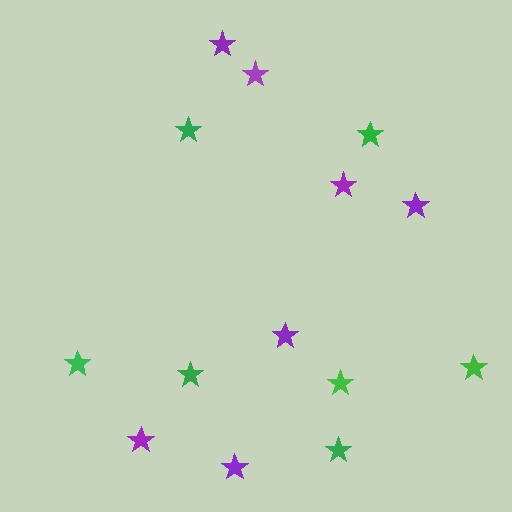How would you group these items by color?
There are 2 groups: one group of purple stars (7) and one group of green stars (7).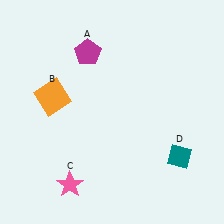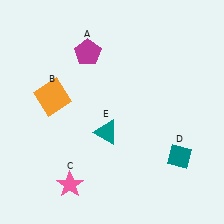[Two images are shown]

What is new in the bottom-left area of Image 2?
A teal triangle (E) was added in the bottom-left area of Image 2.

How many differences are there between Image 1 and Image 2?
There is 1 difference between the two images.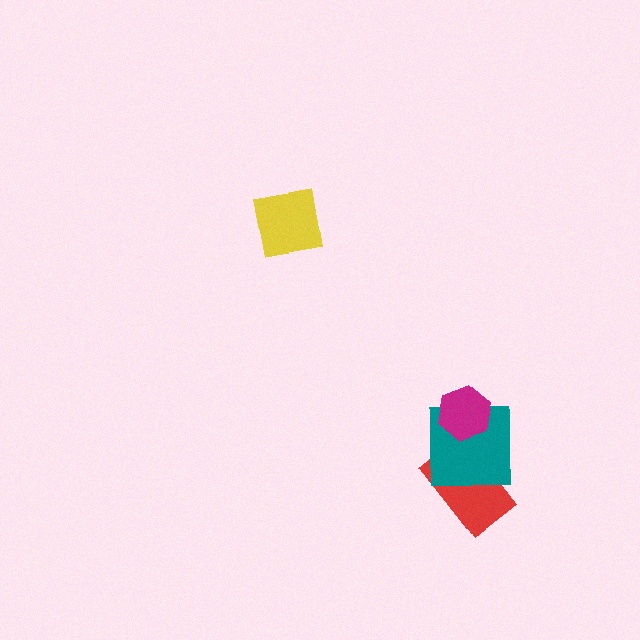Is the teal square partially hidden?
Yes, it is partially covered by another shape.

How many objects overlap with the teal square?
2 objects overlap with the teal square.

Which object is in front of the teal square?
The magenta hexagon is in front of the teal square.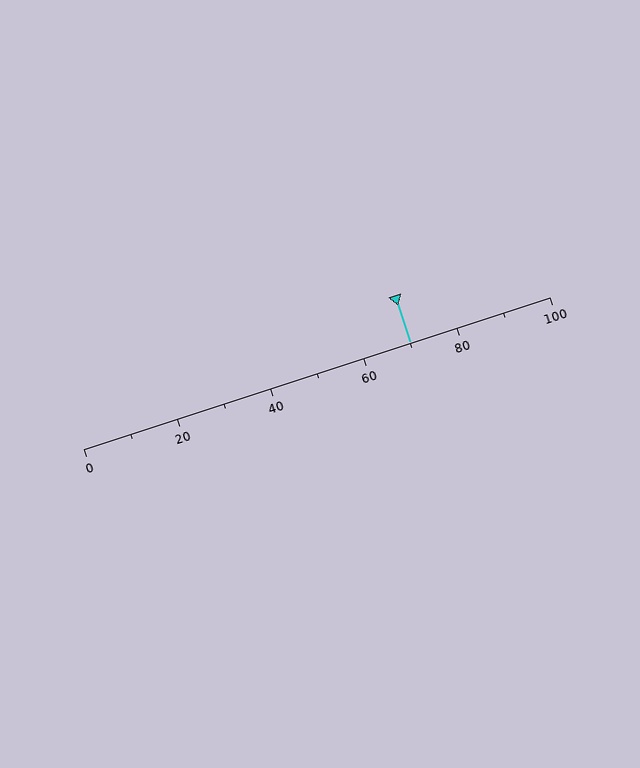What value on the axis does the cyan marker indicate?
The marker indicates approximately 70.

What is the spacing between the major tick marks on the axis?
The major ticks are spaced 20 apart.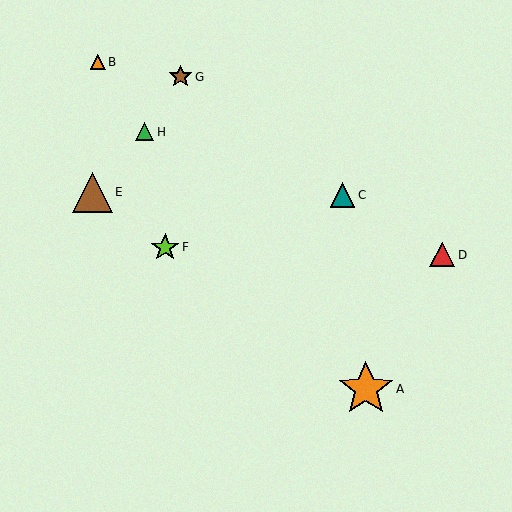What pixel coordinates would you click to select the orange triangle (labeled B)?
Click at (98, 62) to select the orange triangle B.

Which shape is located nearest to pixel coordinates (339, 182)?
The teal triangle (labeled C) at (343, 195) is nearest to that location.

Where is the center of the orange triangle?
The center of the orange triangle is at (98, 62).